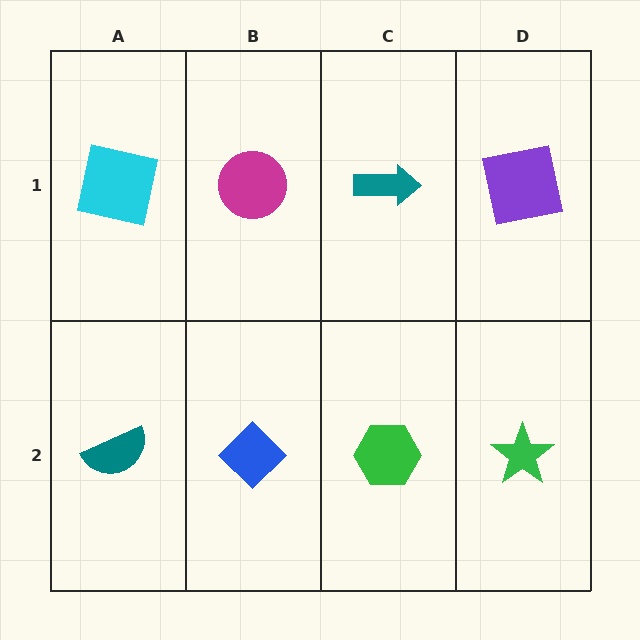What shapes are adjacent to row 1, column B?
A blue diamond (row 2, column B), a cyan square (row 1, column A), a teal arrow (row 1, column C).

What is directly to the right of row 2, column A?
A blue diamond.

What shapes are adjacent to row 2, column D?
A purple square (row 1, column D), a green hexagon (row 2, column C).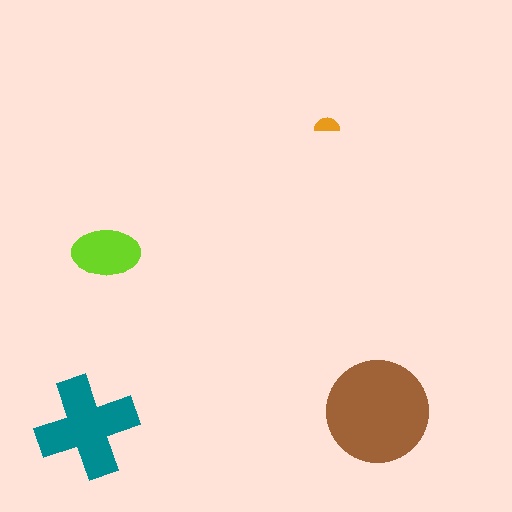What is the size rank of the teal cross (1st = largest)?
2nd.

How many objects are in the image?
There are 4 objects in the image.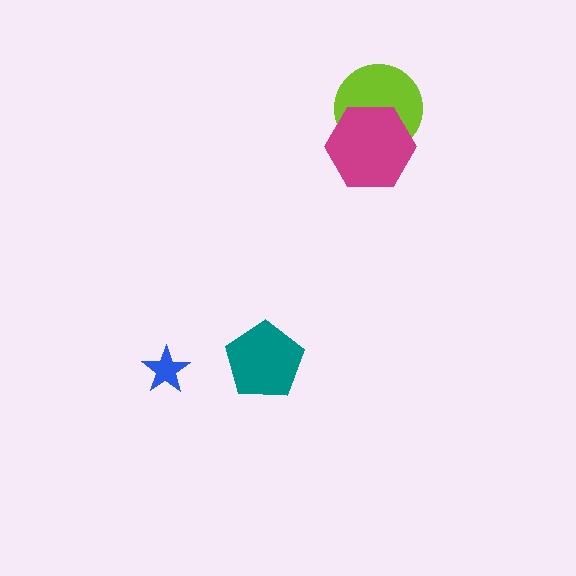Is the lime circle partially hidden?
Yes, it is partially covered by another shape.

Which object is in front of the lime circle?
The magenta hexagon is in front of the lime circle.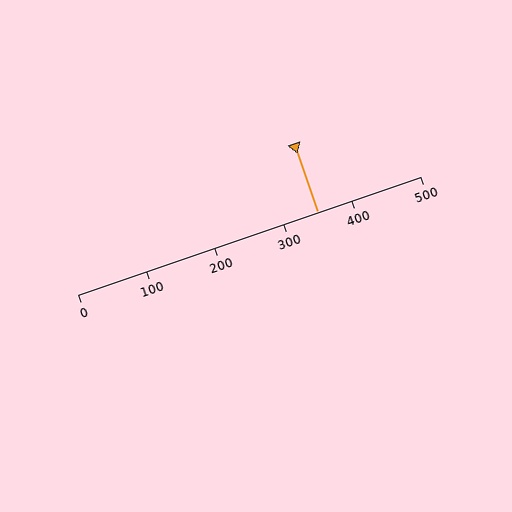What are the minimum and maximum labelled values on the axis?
The axis runs from 0 to 500.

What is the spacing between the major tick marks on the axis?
The major ticks are spaced 100 apart.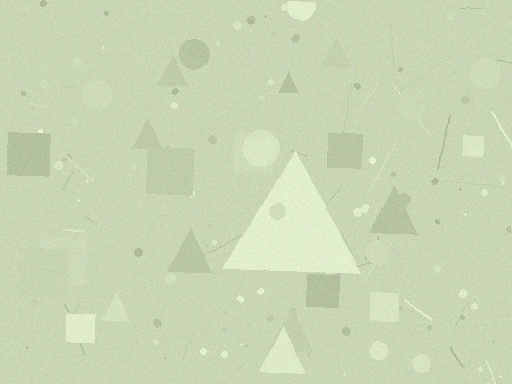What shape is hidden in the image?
A triangle is hidden in the image.